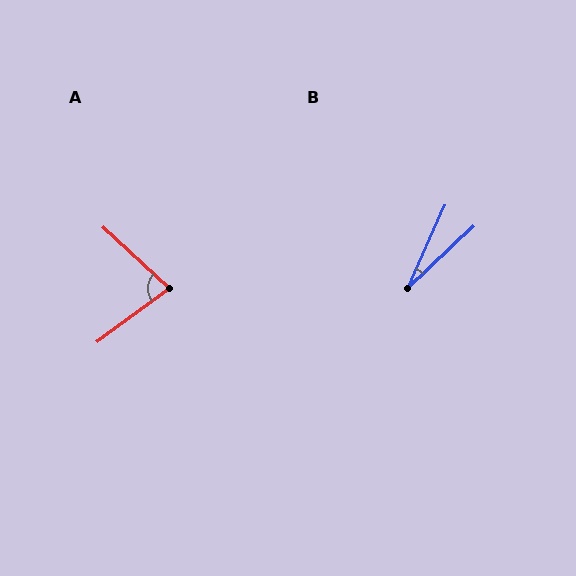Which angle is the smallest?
B, at approximately 22 degrees.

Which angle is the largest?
A, at approximately 80 degrees.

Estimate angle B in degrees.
Approximately 22 degrees.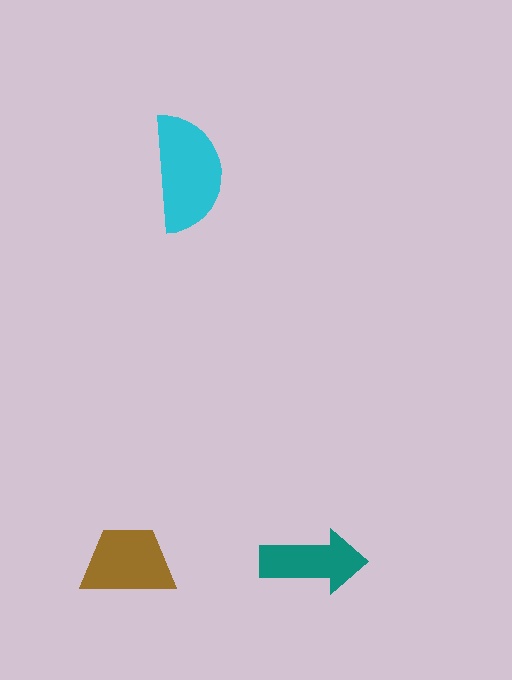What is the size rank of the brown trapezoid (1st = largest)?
2nd.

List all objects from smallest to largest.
The teal arrow, the brown trapezoid, the cyan semicircle.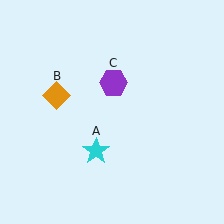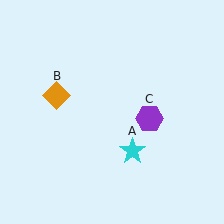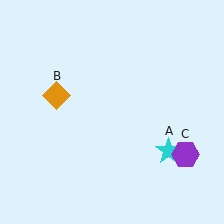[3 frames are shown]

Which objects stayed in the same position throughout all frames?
Orange diamond (object B) remained stationary.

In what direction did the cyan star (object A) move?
The cyan star (object A) moved right.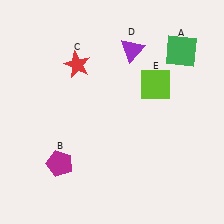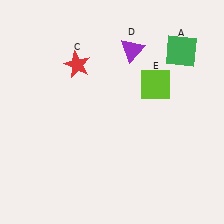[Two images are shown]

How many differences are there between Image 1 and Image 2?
There is 1 difference between the two images.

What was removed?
The magenta pentagon (B) was removed in Image 2.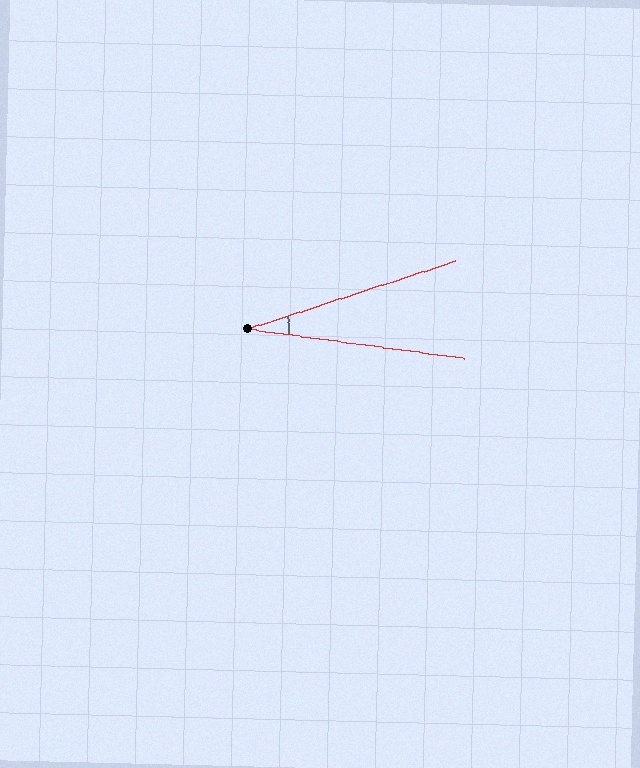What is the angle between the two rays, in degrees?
Approximately 26 degrees.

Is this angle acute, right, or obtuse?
It is acute.